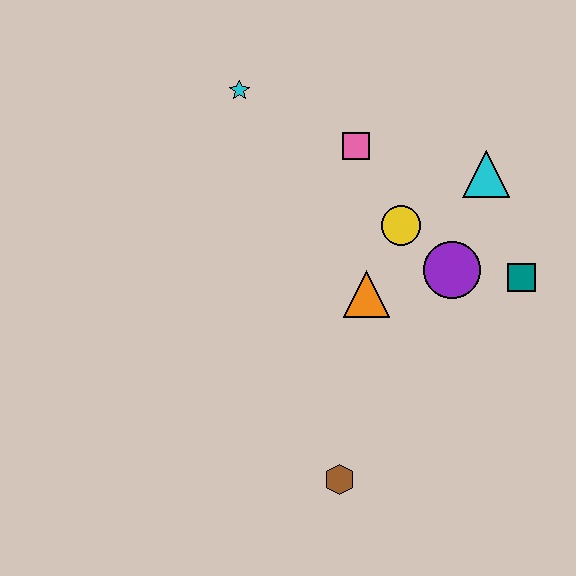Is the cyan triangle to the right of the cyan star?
Yes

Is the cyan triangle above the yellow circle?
Yes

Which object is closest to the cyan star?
The pink square is closest to the cyan star.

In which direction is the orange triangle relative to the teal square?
The orange triangle is to the left of the teal square.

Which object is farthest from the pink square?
The brown hexagon is farthest from the pink square.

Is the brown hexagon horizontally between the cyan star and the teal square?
Yes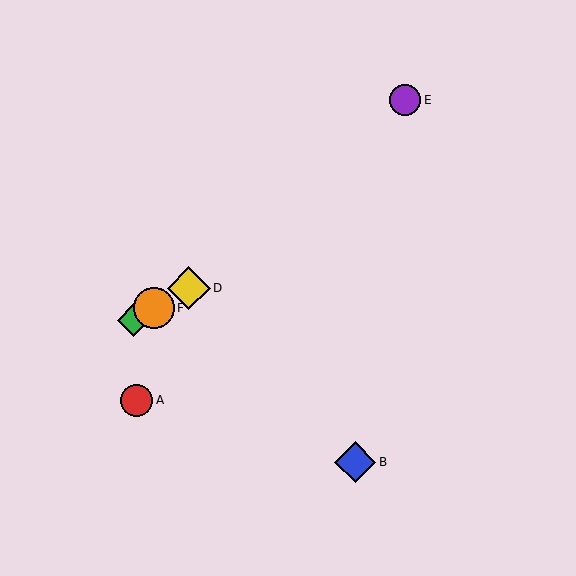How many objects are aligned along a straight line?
3 objects (C, D, F) are aligned along a straight line.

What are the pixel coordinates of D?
Object D is at (189, 288).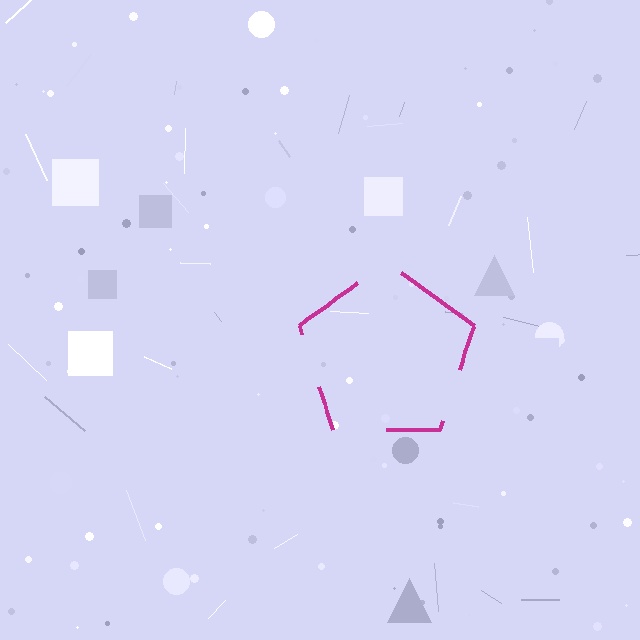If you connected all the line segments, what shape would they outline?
They would outline a pentagon.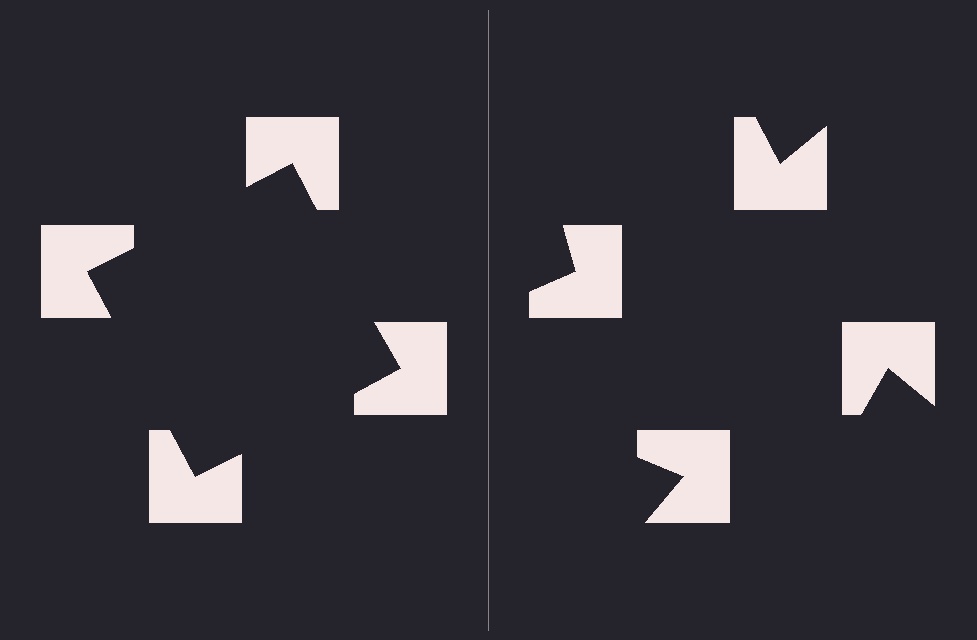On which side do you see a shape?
An illusory square appears on the left side. On the right side the wedge cuts are rotated, so no coherent shape forms.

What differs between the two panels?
The notched squares are positioned identically on both sides; only the wedge orientations differ. On the left they align to a square; on the right they are misaligned.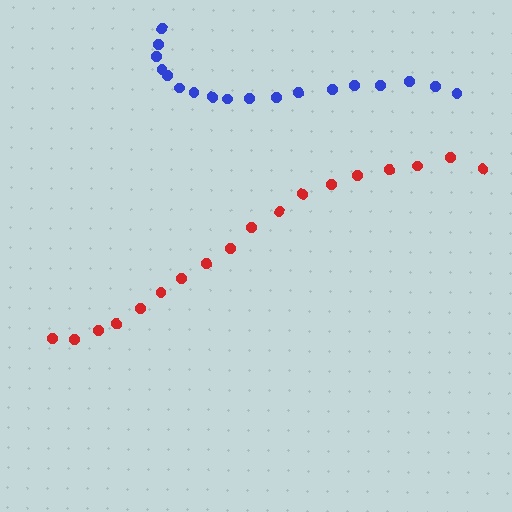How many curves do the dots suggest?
There are 2 distinct paths.